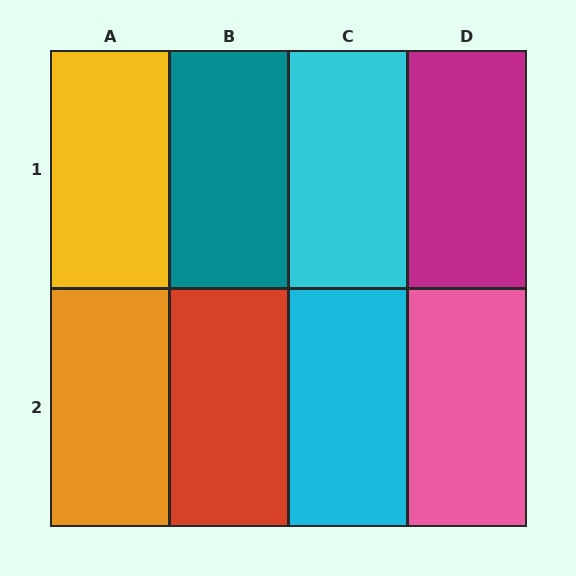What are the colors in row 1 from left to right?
Yellow, teal, cyan, magenta.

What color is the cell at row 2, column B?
Red.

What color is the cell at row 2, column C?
Cyan.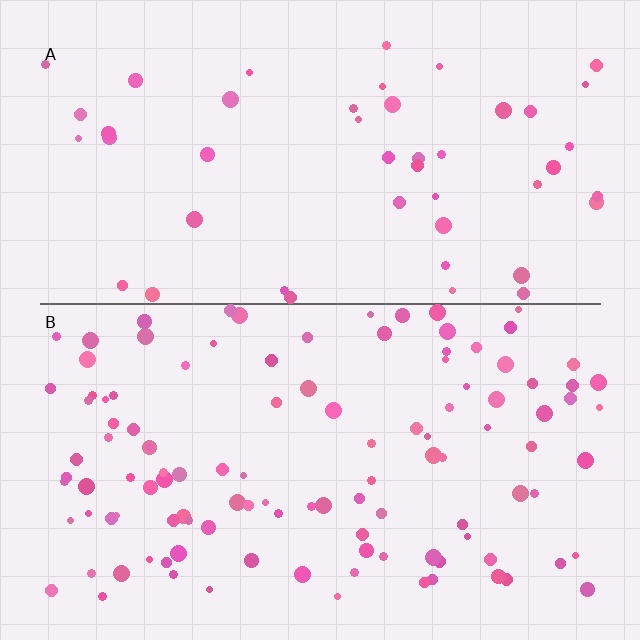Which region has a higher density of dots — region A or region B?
B (the bottom).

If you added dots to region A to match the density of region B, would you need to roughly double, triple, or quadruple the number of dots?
Approximately double.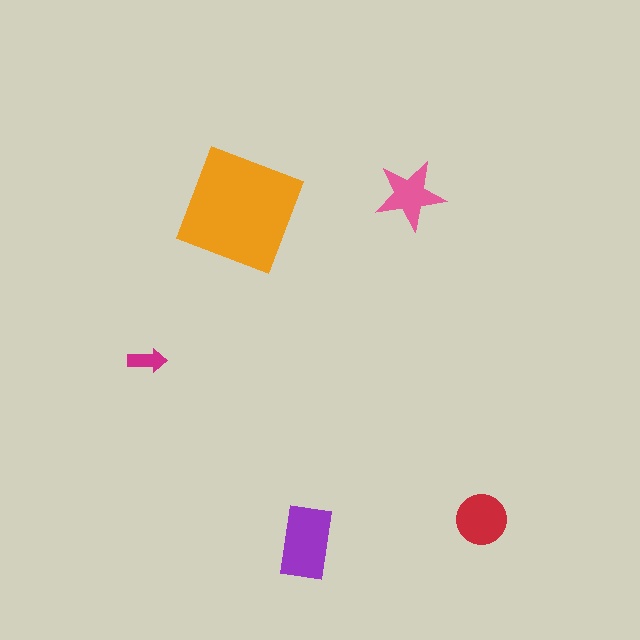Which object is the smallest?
The magenta arrow.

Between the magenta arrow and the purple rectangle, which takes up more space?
The purple rectangle.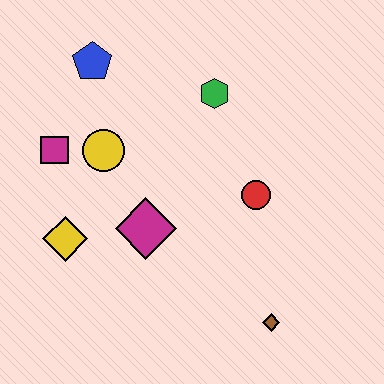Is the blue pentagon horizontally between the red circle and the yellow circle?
No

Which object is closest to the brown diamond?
The red circle is closest to the brown diamond.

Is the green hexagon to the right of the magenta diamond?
Yes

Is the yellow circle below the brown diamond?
No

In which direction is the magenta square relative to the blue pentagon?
The magenta square is below the blue pentagon.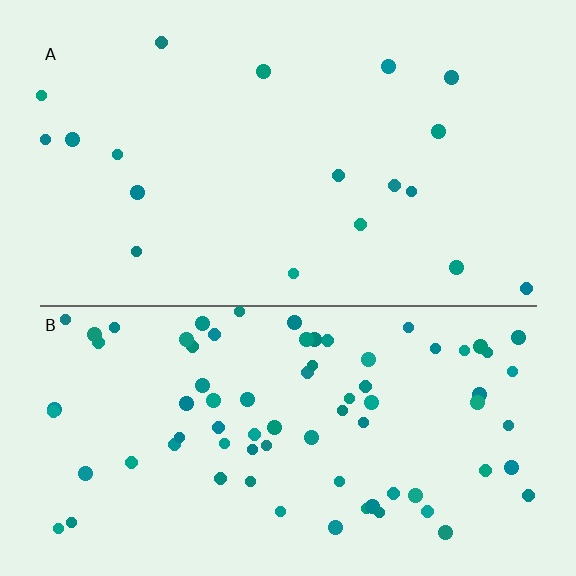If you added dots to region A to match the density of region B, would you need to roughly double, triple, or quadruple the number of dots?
Approximately quadruple.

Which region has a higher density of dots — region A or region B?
B (the bottom).